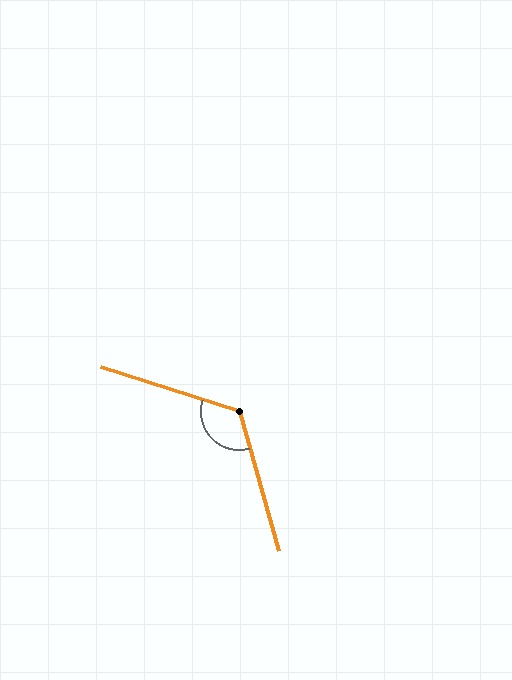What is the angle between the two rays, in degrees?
Approximately 124 degrees.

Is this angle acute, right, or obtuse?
It is obtuse.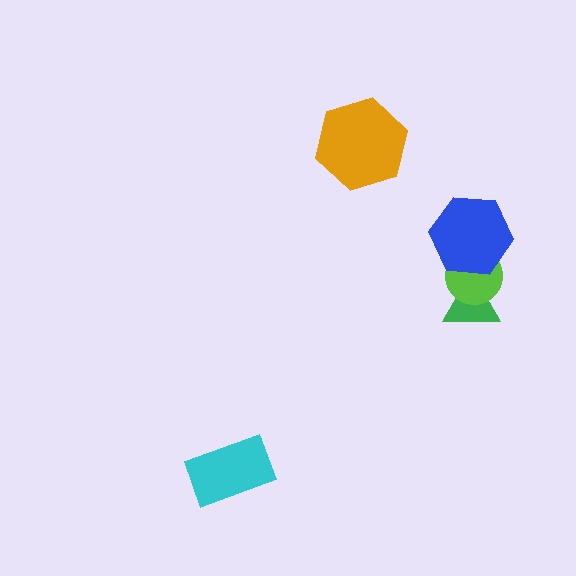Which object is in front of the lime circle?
The blue hexagon is in front of the lime circle.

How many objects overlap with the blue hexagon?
1 object overlaps with the blue hexagon.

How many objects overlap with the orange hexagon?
0 objects overlap with the orange hexagon.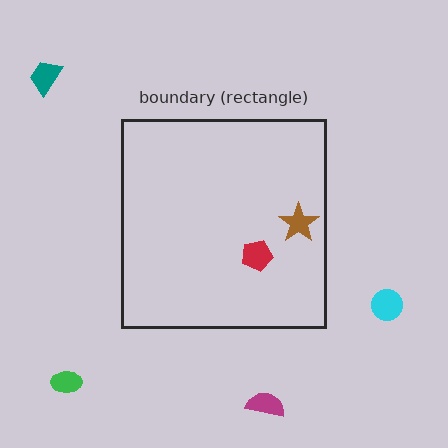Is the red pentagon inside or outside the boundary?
Inside.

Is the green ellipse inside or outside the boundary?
Outside.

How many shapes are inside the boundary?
2 inside, 4 outside.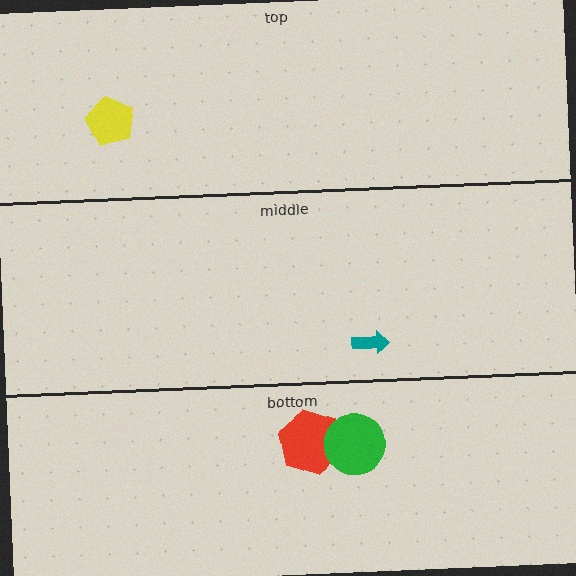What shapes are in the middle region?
The teal arrow.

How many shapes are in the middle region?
1.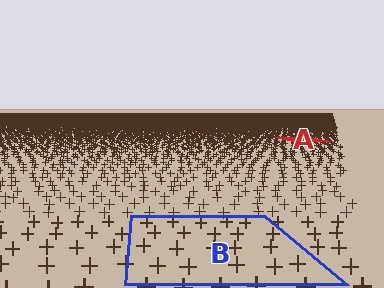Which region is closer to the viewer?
Region B is closer. The texture elements there are larger and more spread out.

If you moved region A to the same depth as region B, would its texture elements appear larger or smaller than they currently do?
They would appear larger. At a closer depth, the same texture elements are projected at a bigger on-screen size.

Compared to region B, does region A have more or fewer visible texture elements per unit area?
Region A has more texture elements per unit area — they are packed more densely because it is farther away.